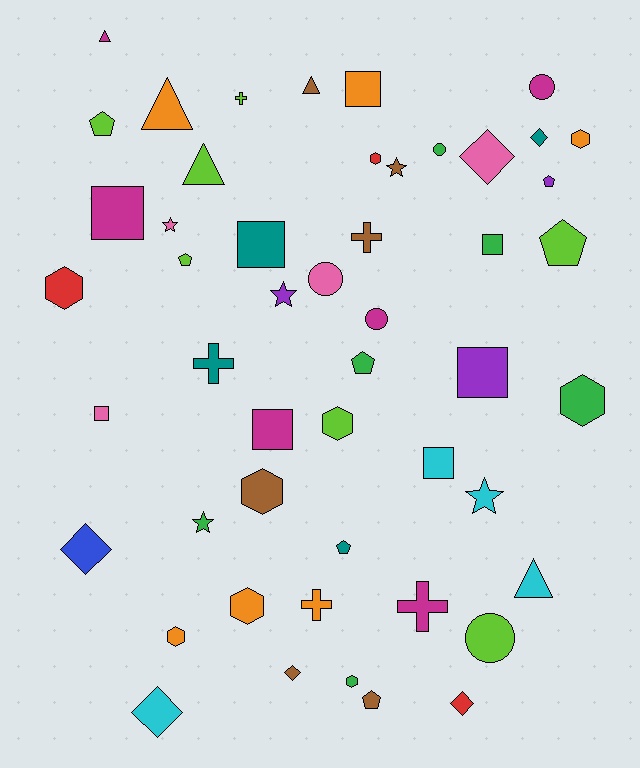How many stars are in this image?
There are 5 stars.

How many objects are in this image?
There are 50 objects.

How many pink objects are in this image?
There are 4 pink objects.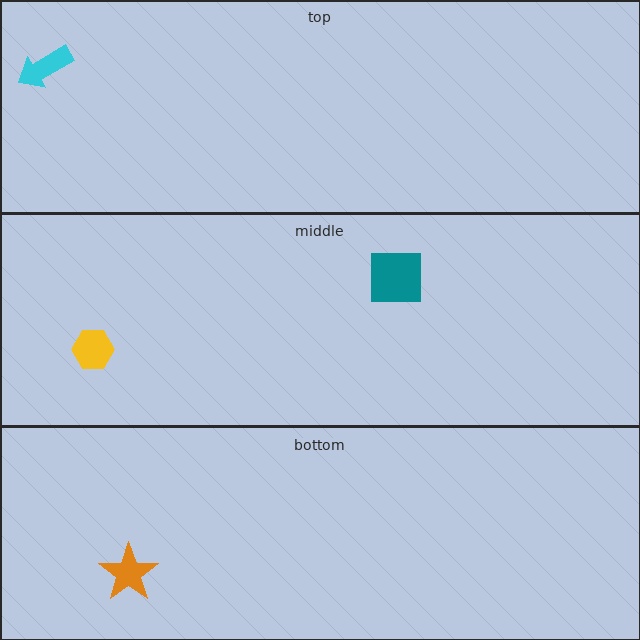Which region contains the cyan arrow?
The top region.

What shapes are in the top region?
The cyan arrow.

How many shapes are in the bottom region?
1.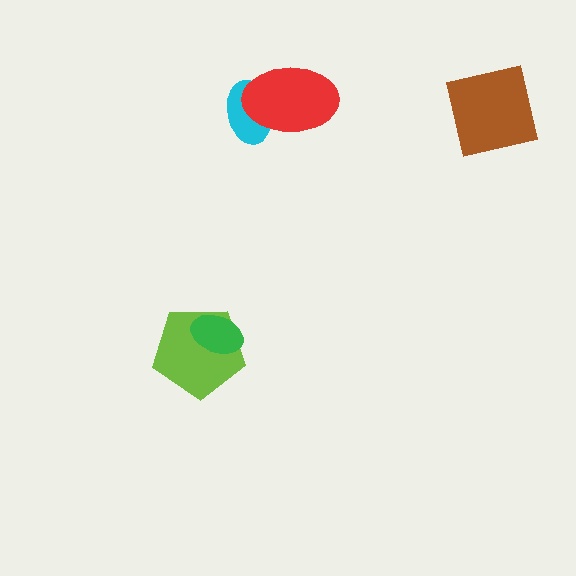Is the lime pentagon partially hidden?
Yes, it is partially covered by another shape.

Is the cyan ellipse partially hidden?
Yes, it is partially covered by another shape.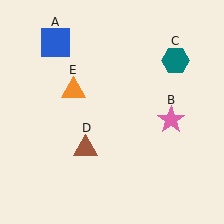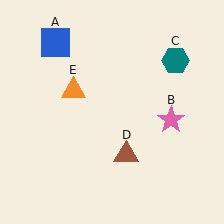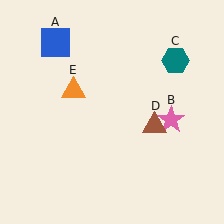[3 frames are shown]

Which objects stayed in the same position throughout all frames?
Blue square (object A) and pink star (object B) and teal hexagon (object C) and orange triangle (object E) remained stationary.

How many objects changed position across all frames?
1 object changed position: brown triangle (object D).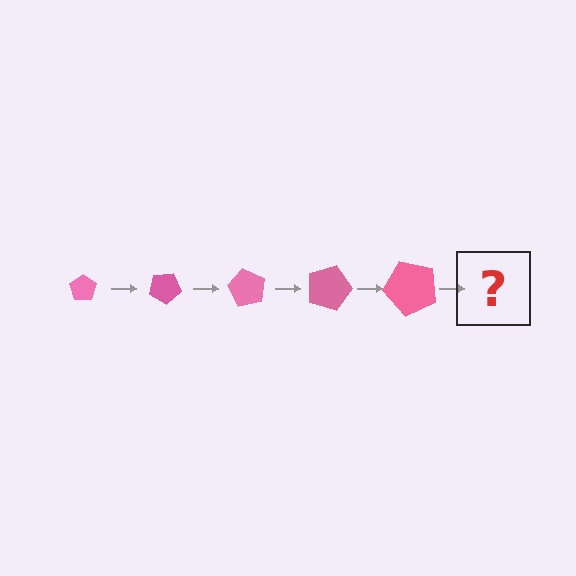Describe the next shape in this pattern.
It should be a pentagon, larger than the previous one and rotated 150 degrees from the start.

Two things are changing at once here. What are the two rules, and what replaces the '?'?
The two rules are that the pentagon grows larger each step and it rotates 30 degrees each step. The '?' should be a pentagon, larger than the previous one and rotated 150 degrees from the start.